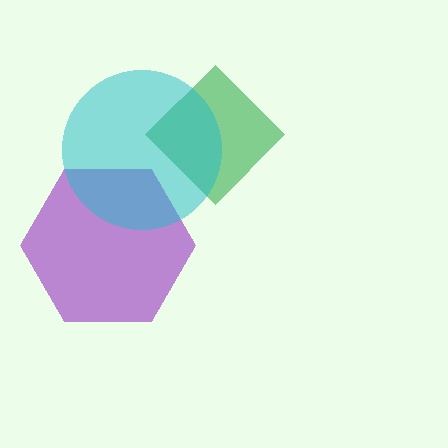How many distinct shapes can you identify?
There are 3 distinct shapes: a green diamond, a purple hexagon, a cyan circle.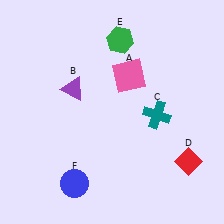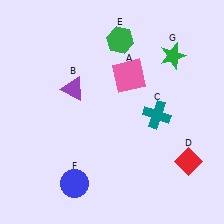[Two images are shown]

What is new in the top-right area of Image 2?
A green star (G) was added in the top-right area of Image 2.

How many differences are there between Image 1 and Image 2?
There is 1 difference between the two images.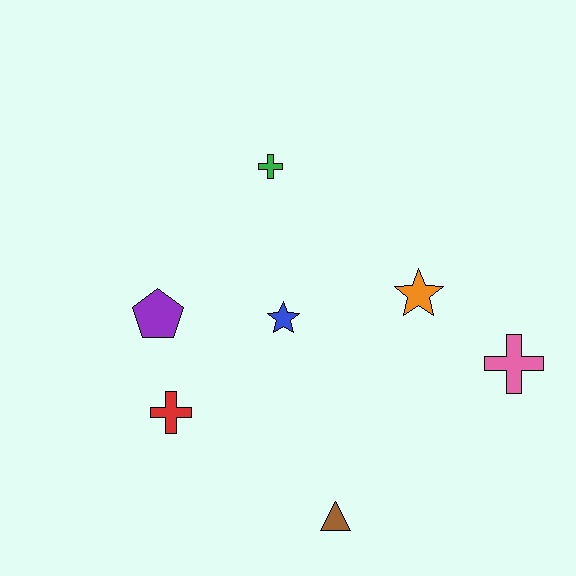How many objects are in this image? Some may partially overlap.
There are 7 objects.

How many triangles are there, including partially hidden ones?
There is 1 triangle.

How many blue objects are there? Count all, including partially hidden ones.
There is 1 blue object.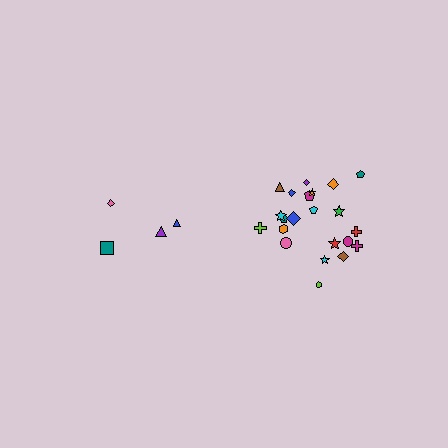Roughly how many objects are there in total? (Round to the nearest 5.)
Roughly 25 objects in total.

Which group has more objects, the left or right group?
The right group.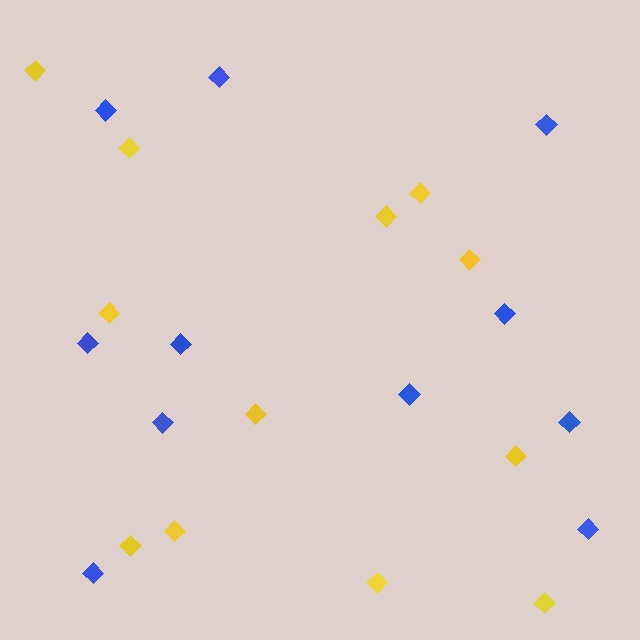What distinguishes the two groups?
There are 2 groups: one group of blue diamonds (11) and one group of yellow diamonds (12).